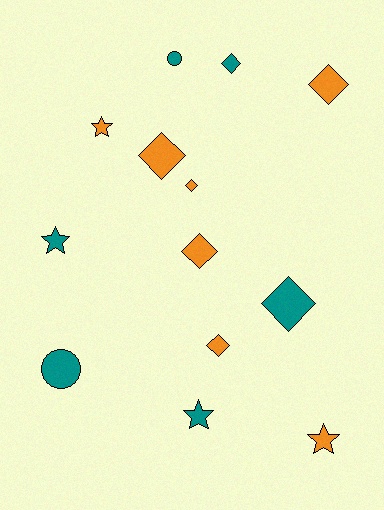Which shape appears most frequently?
Diamond, with 7 objects.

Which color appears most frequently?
Orange, with 7 objects.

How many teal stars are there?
There are 2 teal stars.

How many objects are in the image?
There are 13 objects.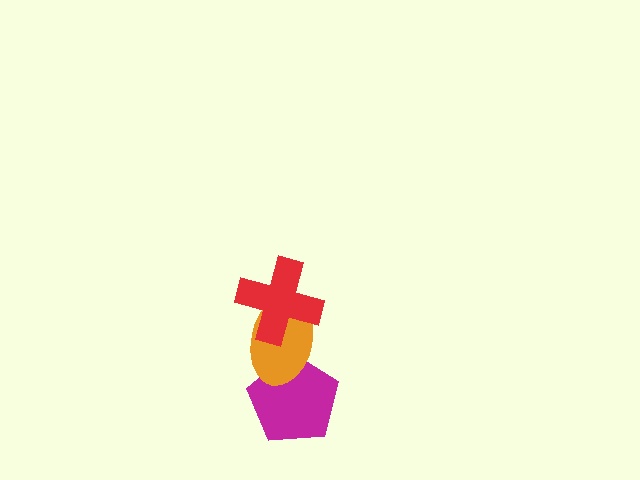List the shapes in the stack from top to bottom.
From top to bottom: the red cross, the orange ellipse, the magenta pentagon.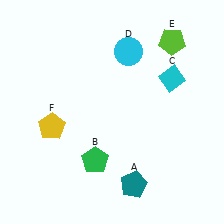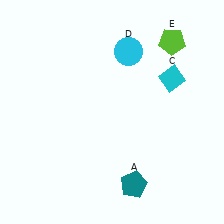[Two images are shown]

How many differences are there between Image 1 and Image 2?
There are 2 differences between the two images.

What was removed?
The green pentagon (B), the yellow pentagon (F) were removed in Image 2.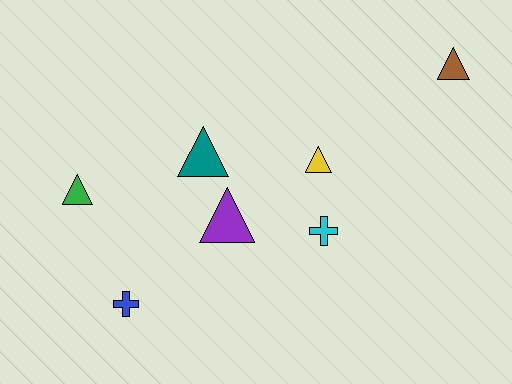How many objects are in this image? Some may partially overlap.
There are 7 objects.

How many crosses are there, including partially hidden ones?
There are 2 crosses.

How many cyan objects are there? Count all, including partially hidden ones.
There is 1 cyan object.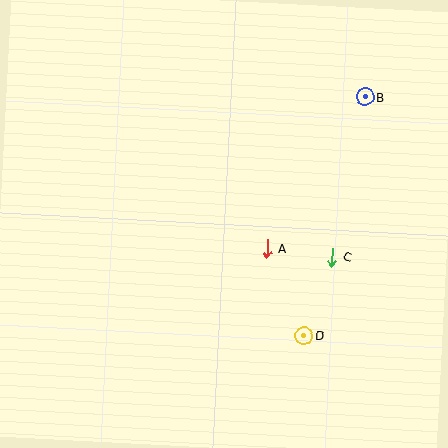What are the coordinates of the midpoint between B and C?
The midpoint between B and C is at (349, 177).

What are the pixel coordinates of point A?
Point A is at (267, 249).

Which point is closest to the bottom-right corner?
Point D is closest to the bottom-right corner.